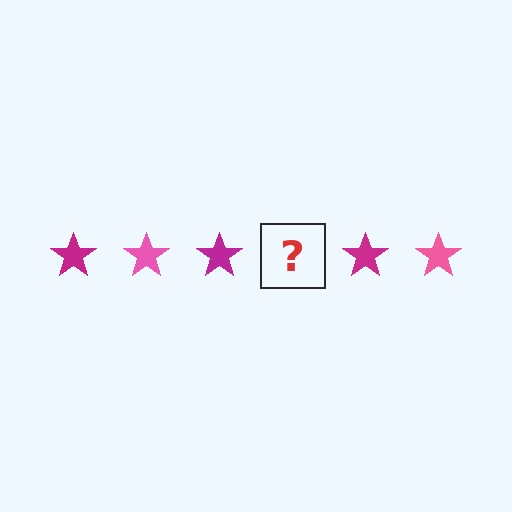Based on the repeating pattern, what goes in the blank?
The blank should be a pink star.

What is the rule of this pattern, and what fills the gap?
The rule is that the pattern cycles through magenta, pink stars. The gap should be filled with a pink star.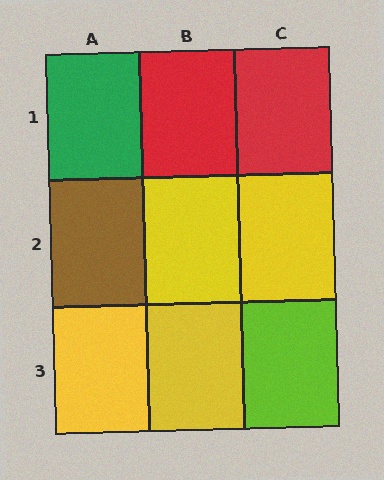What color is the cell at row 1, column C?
Red.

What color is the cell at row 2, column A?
Brown.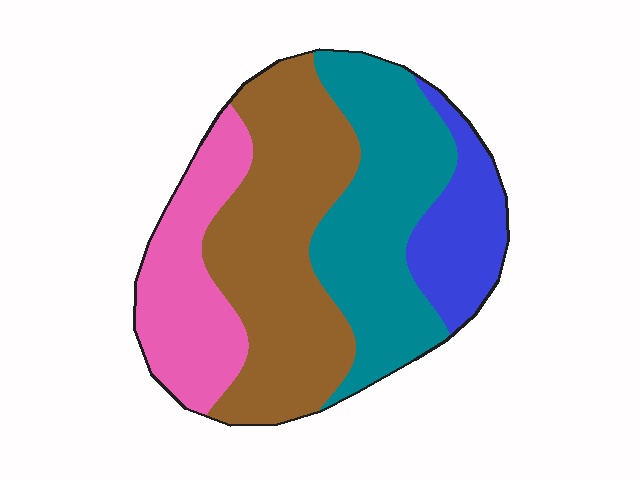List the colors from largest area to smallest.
From largest to smallest: brown, teal, pink, blue.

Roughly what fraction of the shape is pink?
Pink takes up about one fifth (1/5) of the shape.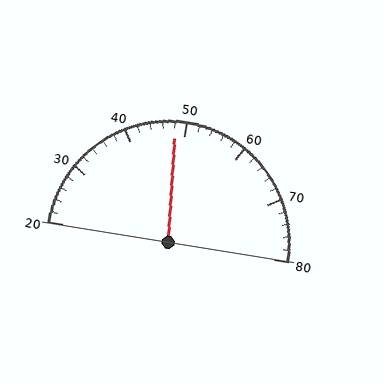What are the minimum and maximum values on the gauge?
The gauge ranges from 20 to 80.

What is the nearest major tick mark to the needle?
The nearest major tick mark is 50.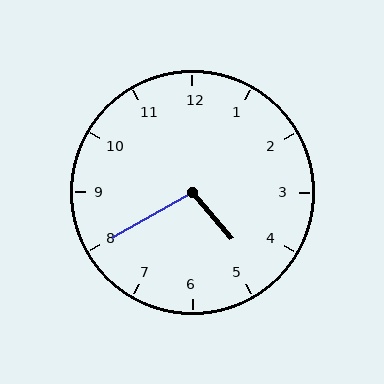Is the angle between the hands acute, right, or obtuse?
It is obtuse.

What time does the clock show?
4:40.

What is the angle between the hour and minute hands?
Approximately 100 degrees.